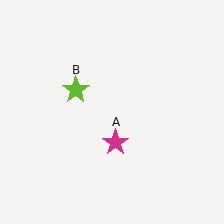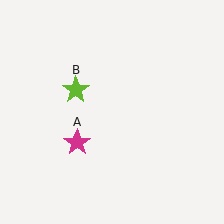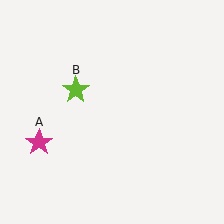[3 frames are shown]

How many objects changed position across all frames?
1 object changed position: magenta star (object A).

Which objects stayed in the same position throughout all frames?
Lime star (object B) remained stationary.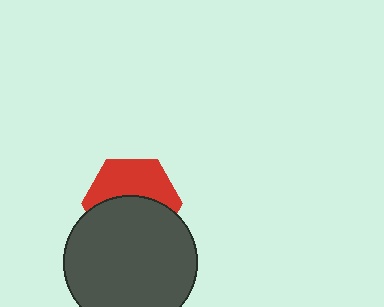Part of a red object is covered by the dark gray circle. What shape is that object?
It is a hexagon.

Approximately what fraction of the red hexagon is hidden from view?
Roughly 53% of the red hexagon is hidden behind the dark gray circle.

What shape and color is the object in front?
The object in front is a dark gray circle.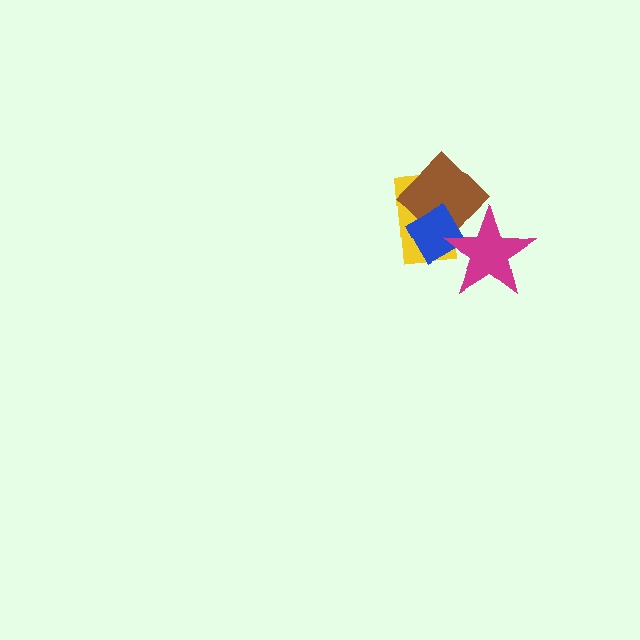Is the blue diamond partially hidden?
Yes, it is partially covered by another shape.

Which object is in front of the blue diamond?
The magenta star is in front of the blue diamond.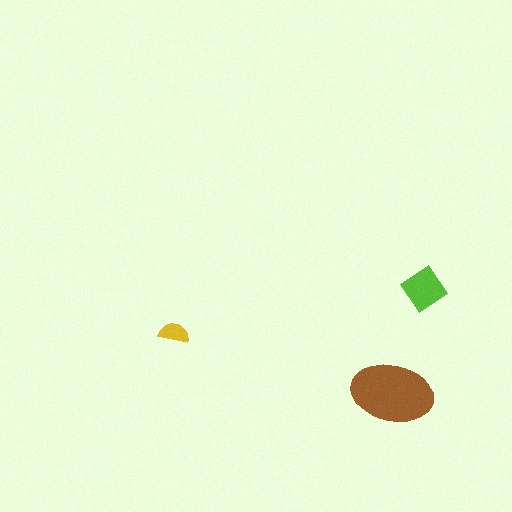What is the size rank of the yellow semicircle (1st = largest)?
3rd.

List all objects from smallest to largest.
The yellow semicircle, the lime diamond, the brown ellipse.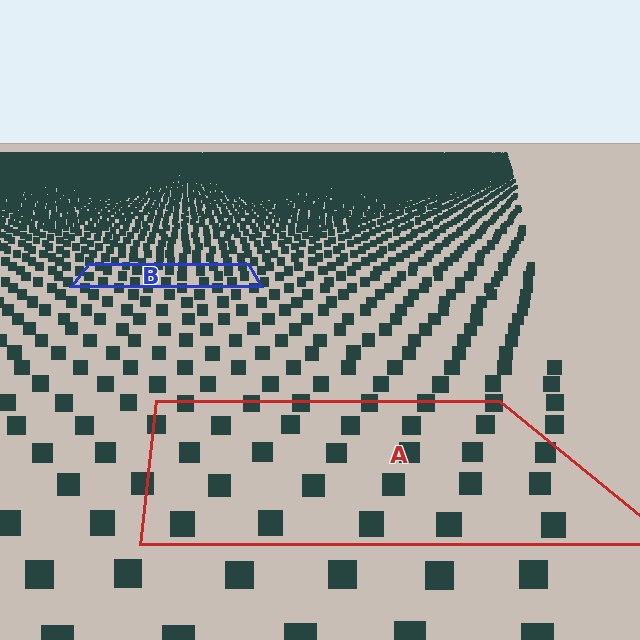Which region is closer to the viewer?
Region A is closer. The texture elements there are larger and more spread out.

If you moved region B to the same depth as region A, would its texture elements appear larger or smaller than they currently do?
They would appear larger. At a closer depth, the same texture elements are projected at a bigger on-screen size.